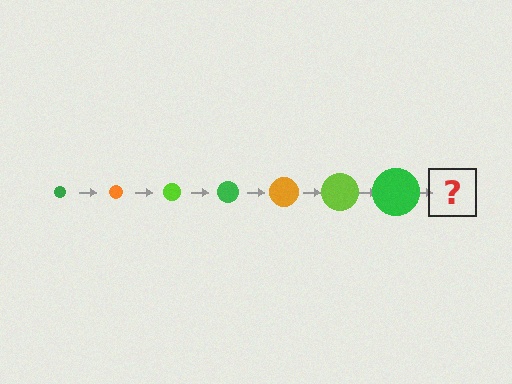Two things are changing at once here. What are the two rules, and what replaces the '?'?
The two rules are that the circle grows larger each step and the color cycles through green, orange, and lime. The '?' should be an orange circle, larger than the previous one.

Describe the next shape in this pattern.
It should be an orange circle, larger than the previous one.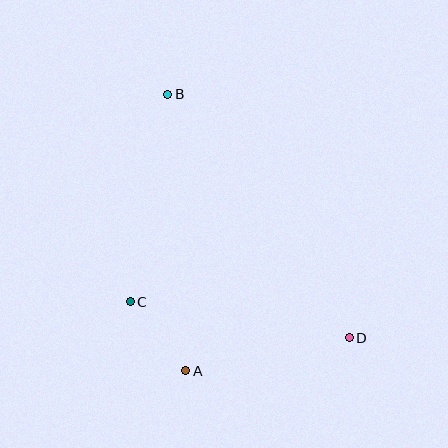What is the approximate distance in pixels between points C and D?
The distance between C and D is approximately 222 pixels.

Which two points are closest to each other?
Points A and C are closest to each other.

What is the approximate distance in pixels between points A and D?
The distance between A and D is approximately 166 pixels.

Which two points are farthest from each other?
Points B and D are farthest from each other.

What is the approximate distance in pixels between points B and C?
The distance between B and C is approximately 211 pixels.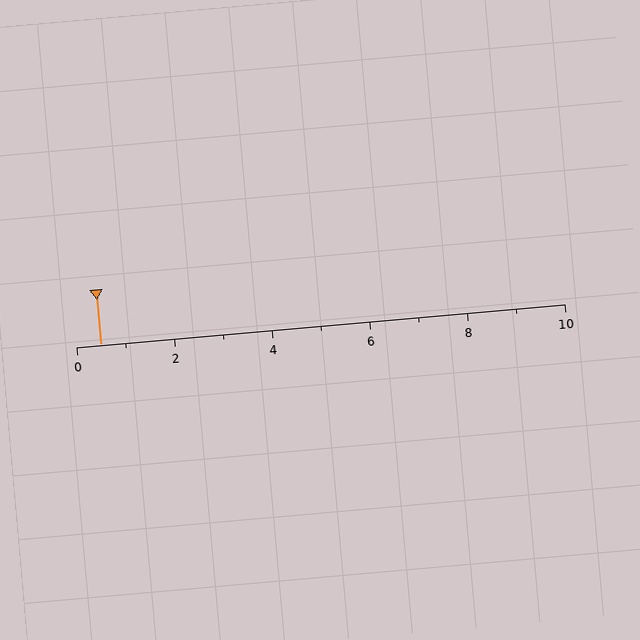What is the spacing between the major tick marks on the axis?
The major ticks are spaced 2 apart.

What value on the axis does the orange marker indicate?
The marker indicates approximately 0.5.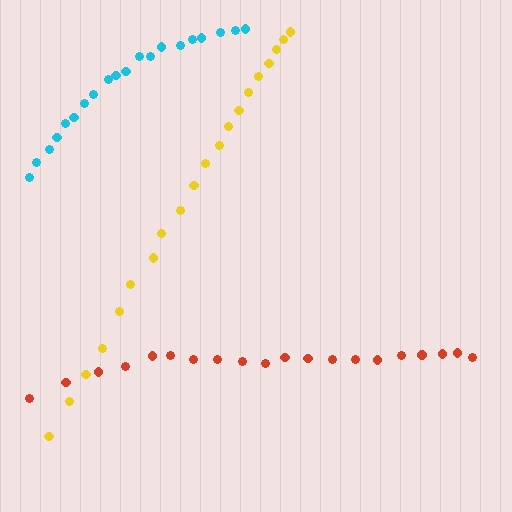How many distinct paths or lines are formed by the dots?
There are 3 distinct paths.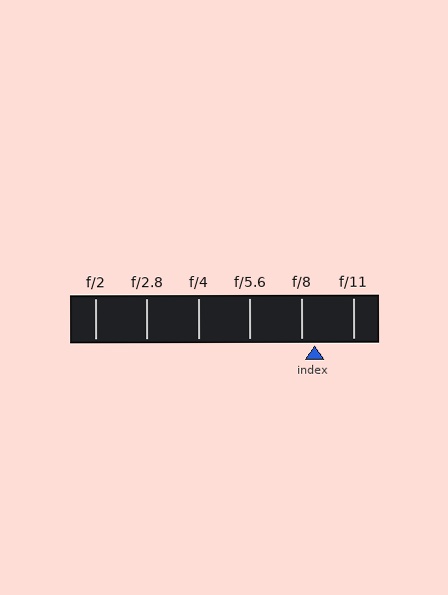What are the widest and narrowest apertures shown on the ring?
The widest aperture shown is f/2 and the narrowest is f/11.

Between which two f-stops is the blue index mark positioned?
The index mark is between f/8 and f/11.